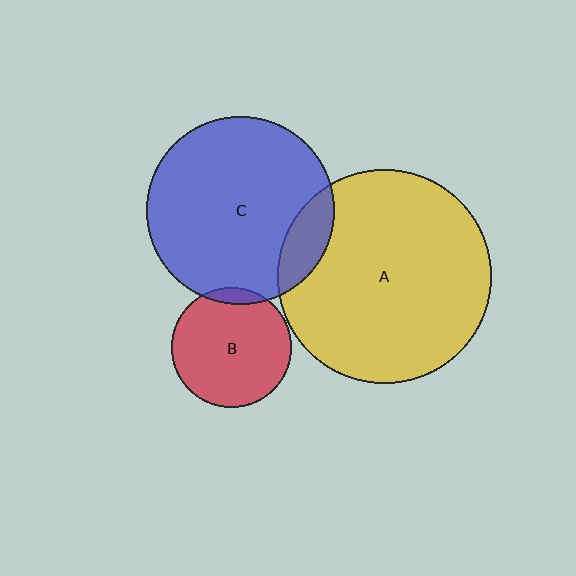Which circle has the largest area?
Circle A (yellow).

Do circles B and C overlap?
Yes.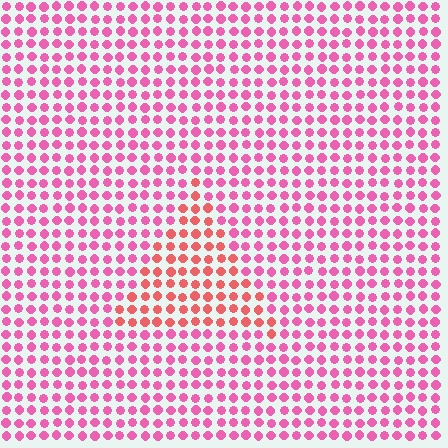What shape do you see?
I see a triangle.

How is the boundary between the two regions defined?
The boundary is defined purely by a slight shift in hue (about 33 degrees). Spacing, size, and orientation are identical on both sides.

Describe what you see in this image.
The image is filled with small pink elements in a uniform arrangement. A triangle-shaped region is visible where the elements are tinted to a slightly different hue, forming a subtle color boundary.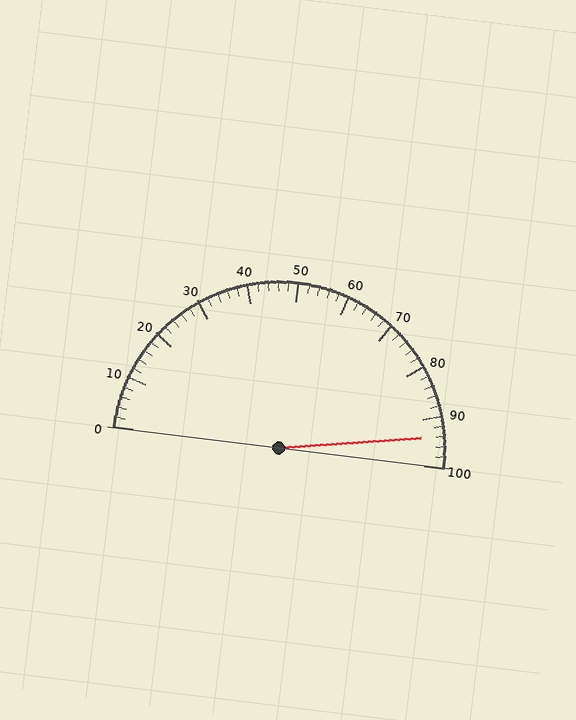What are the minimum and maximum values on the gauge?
The gauge ranges from 0 to 100.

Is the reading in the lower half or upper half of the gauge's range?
The reading is in the upper half of the range (0 to 100).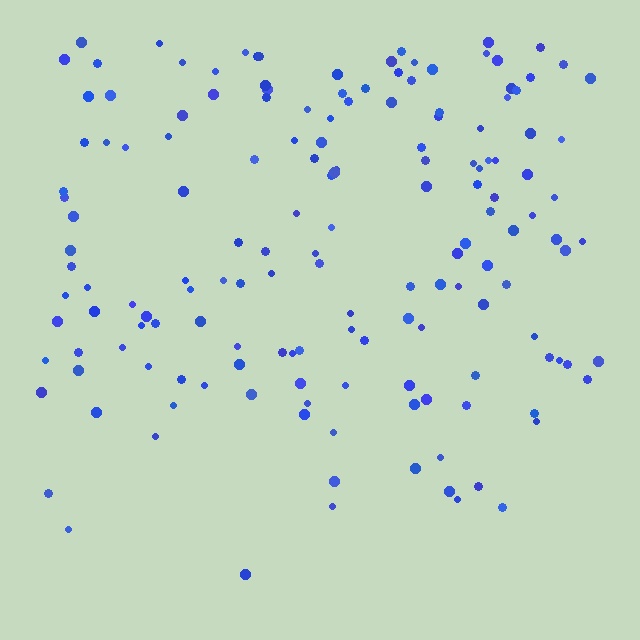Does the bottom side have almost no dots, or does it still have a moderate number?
Still a moderate number, just noticeably fewer than the top.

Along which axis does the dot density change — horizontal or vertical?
Vertical.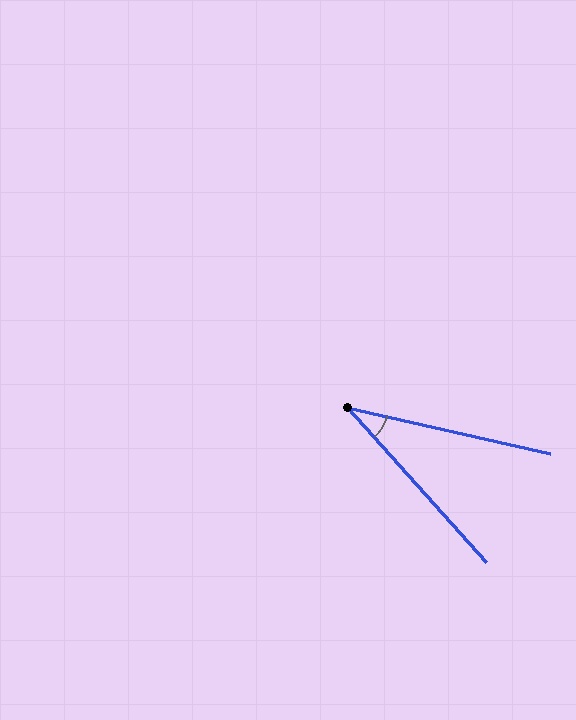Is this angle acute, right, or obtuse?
It is acute.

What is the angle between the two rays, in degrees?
Approximately 35 degrees.